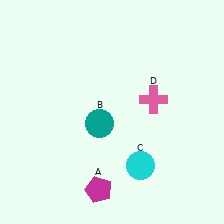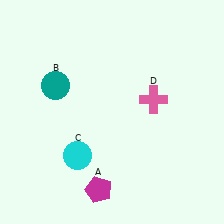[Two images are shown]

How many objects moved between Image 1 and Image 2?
2 objects moved between the two images.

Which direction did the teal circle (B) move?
The teal circle (B) moved left.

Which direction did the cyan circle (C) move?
The cyan circle (C) moved left.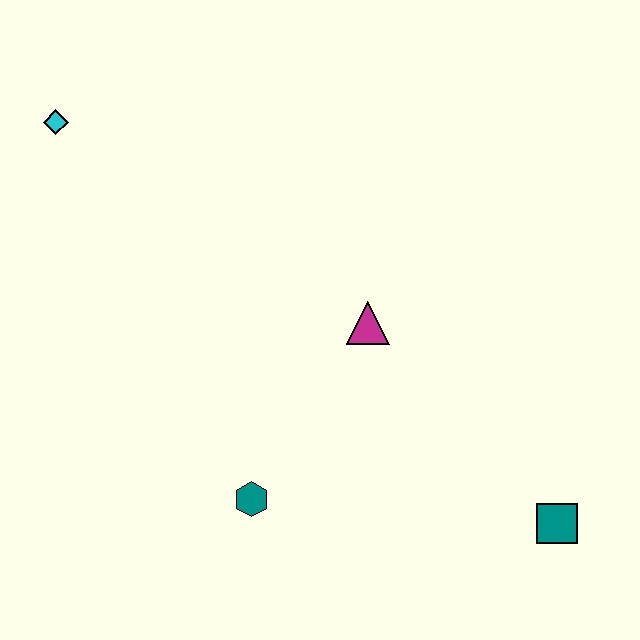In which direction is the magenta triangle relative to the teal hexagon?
The magenta triangle is above the teal hexagon.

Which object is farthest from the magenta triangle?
The cyan diamond is farthest from the magenta triangle.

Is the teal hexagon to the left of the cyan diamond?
No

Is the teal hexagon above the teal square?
Yes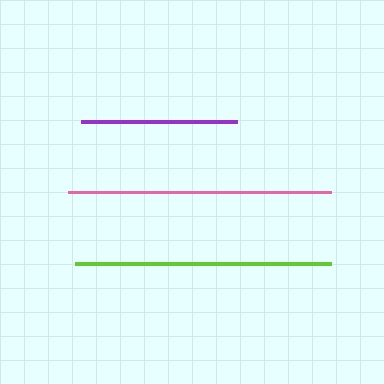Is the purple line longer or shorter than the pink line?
The pink line is longer than the purple line.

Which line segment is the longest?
The pink line is the longest at approximately 263 pixels.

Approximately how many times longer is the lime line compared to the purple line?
The lime line is approximately 1.6 times the length of the purple line.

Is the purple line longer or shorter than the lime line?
The lime line is longer than the purple line.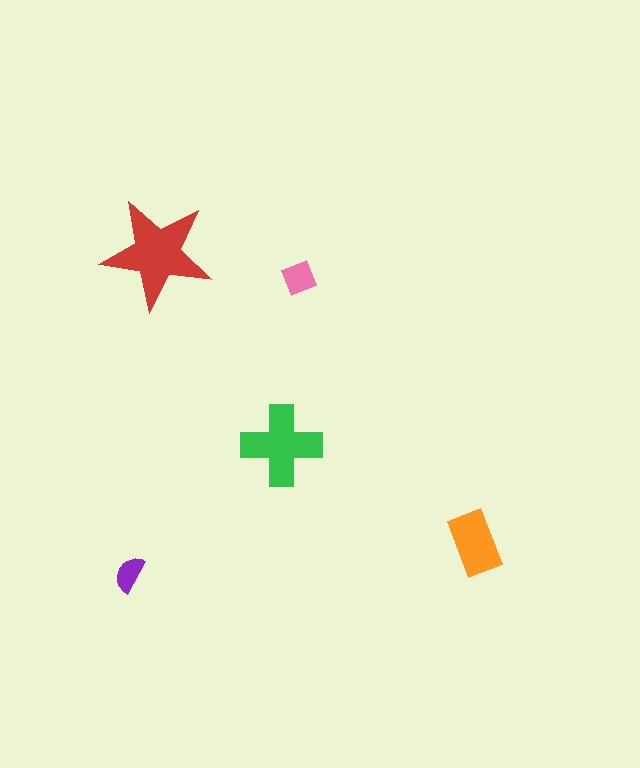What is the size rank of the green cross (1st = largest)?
2nd.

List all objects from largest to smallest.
The red star, the green cross, the orange rectangle, the pink diamond, the purple semicircle.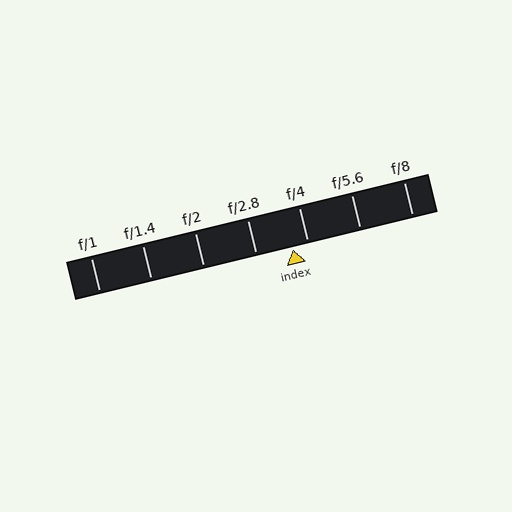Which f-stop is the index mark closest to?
The index mark is closest to f/4.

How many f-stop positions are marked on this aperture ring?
There are 7 f-stop positions marked.